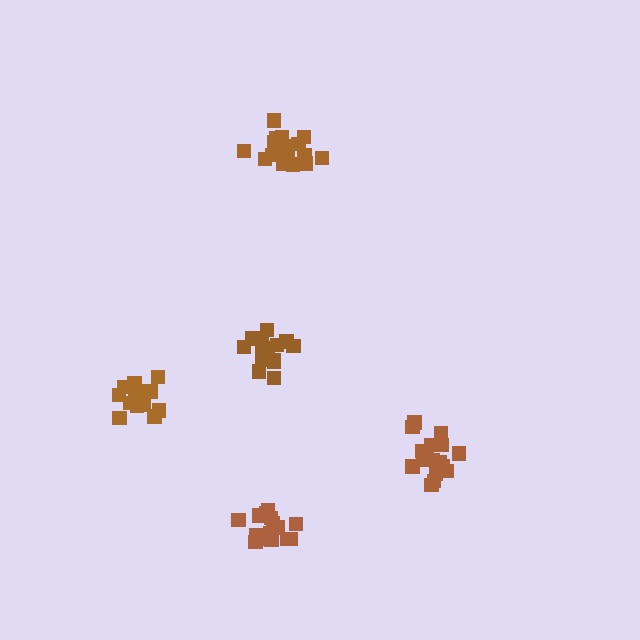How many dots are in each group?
Group 1: 18 dots, Group 2: 16 dots, Group 3: 17 dots, Group 4: 15 dots, Group 5: 15 dots (81 total).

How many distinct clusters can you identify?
There are 5 distinct clusters.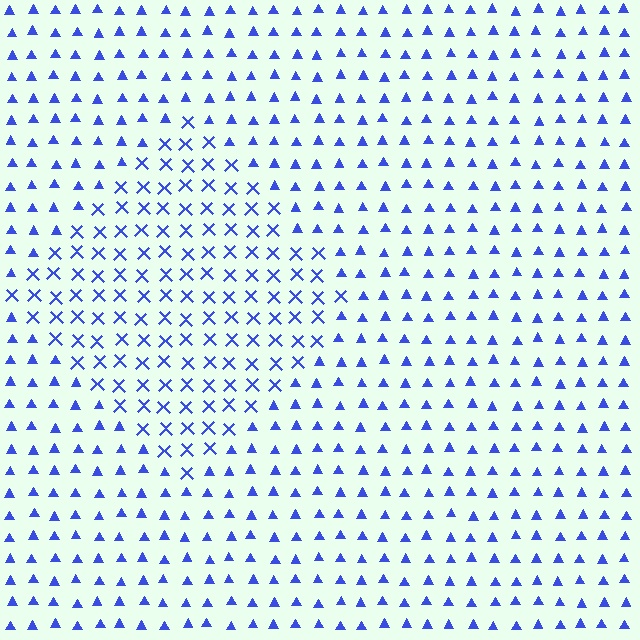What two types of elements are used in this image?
The image uses X marks inside the diamond region and triangles outside it.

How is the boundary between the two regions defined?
The boundary is defined by a change in element shape: X marks inside vs. triangles outside. All elements share the same color and spacing.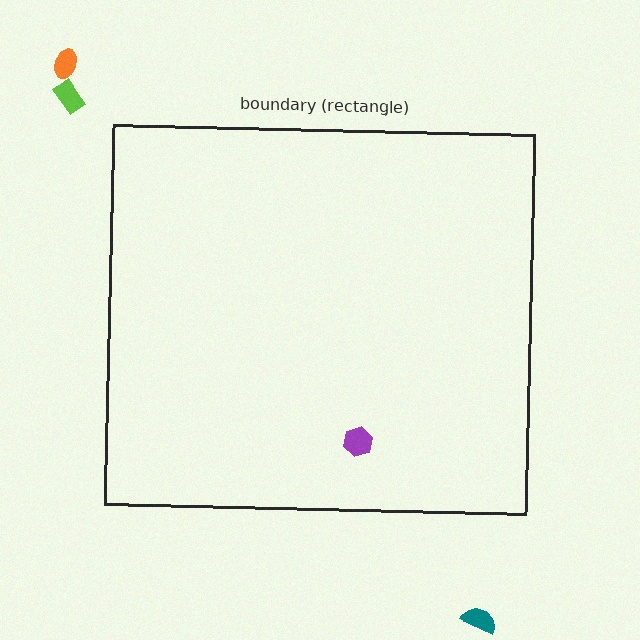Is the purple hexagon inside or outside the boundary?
Inside.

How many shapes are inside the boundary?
1 inside, 3 outside.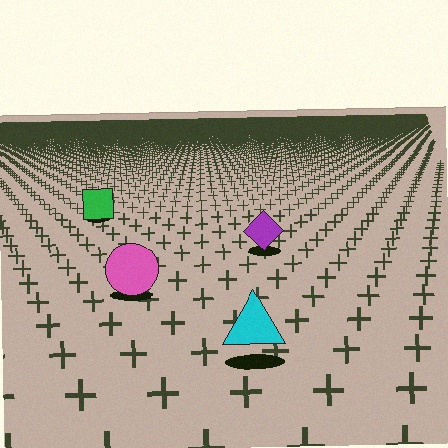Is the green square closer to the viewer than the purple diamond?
No. The purple diamond is closer — you can tell from the texture gradient: the ground texture is coarser near it.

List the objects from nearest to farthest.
From nearest to farthest: the cyan triangle, the pink circle, the purple diamond, the green square.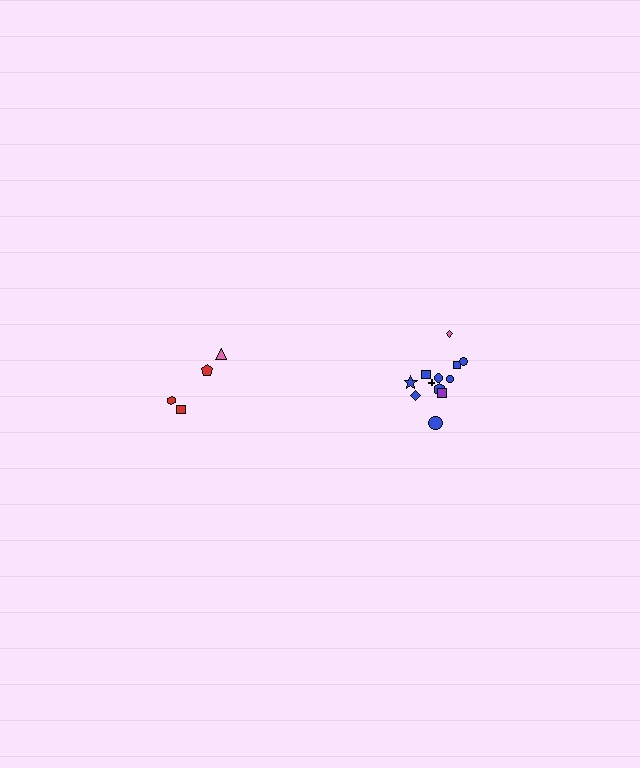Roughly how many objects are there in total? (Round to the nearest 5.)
Roughly 15 objects in total.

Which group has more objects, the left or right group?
The right group.